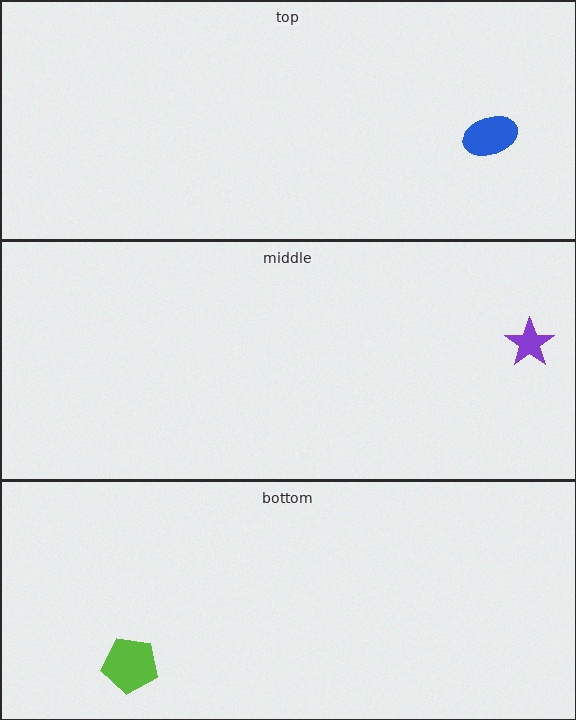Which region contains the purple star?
The middle region.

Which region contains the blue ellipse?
The top region.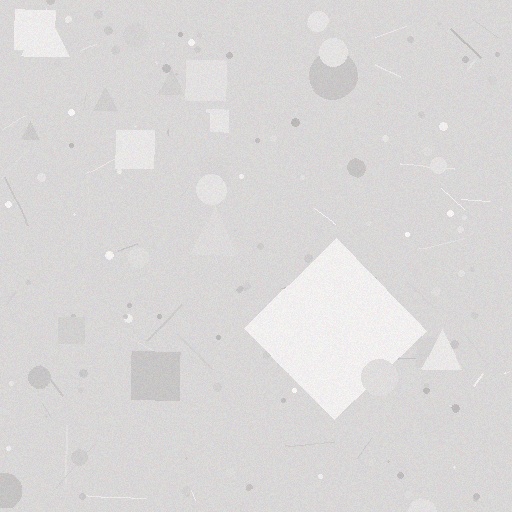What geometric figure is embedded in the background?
A diamond is embedded in the background.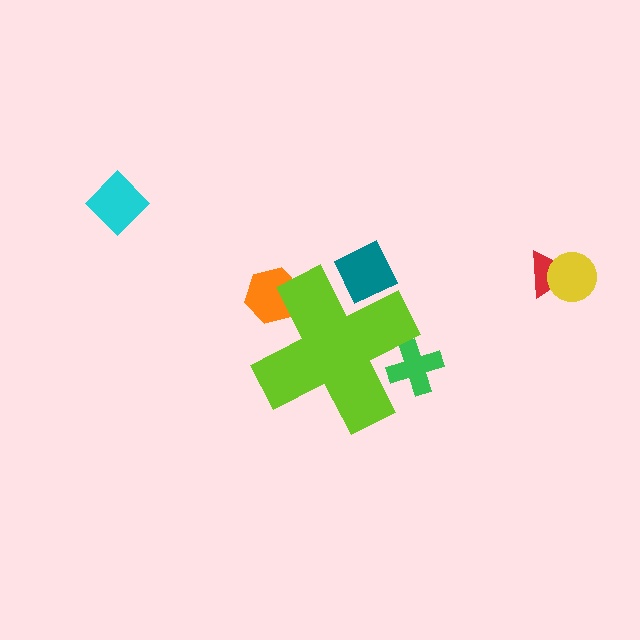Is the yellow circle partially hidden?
No, the yellow circle is fully visible.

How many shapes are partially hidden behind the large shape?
3 shapes are partially hidden.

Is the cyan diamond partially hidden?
No, the cyan diamond is fully visible.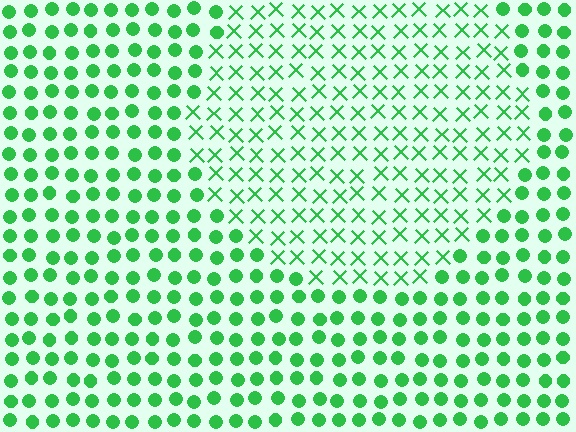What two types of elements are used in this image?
The image uses X marks inside the circle region and circles outside it.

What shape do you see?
I see a circle.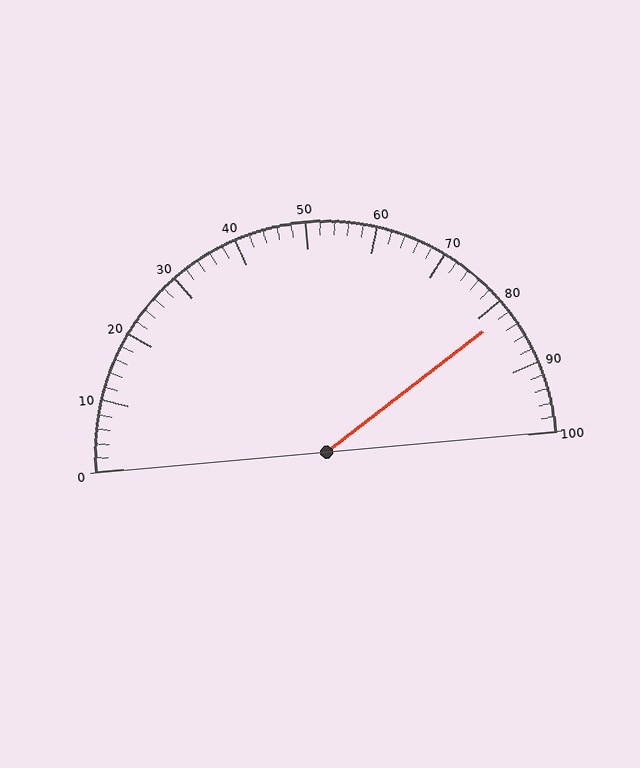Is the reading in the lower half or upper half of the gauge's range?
The reading is in the upper half of the range (0 to 100).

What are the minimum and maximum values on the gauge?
The gauge ranges from 0 to 100.